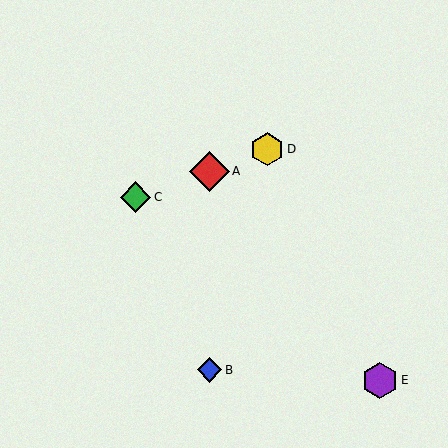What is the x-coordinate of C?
Object C is at x≈135.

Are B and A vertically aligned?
Yes, both are at x≈209.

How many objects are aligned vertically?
2 objects (A, B) are aligned vertically.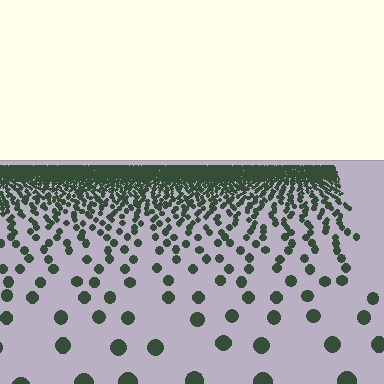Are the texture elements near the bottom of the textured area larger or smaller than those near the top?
Larger. Near the bottom, elements are closer to the viewer and appear at a bigger on-screen size.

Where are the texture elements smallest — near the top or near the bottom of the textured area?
Near the top.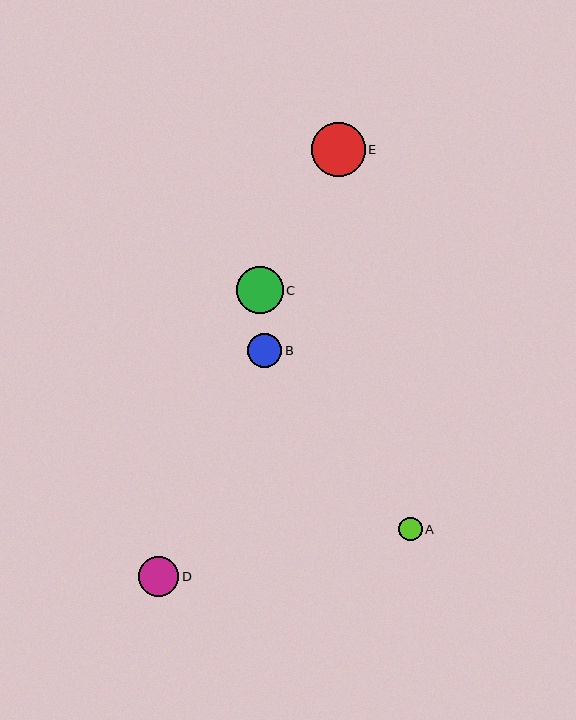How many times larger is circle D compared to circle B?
Circle D is approximately 1.2 times the size of circle B.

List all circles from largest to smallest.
From largest to smallest: E, C, D, B, A.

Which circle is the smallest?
Circle A is the smallest with a size of approximately 23 pixels.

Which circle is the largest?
Circle E is the largest with a size of approximately 54 pixels.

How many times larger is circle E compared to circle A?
Circle E is approximately 2.3 times the size of circle A.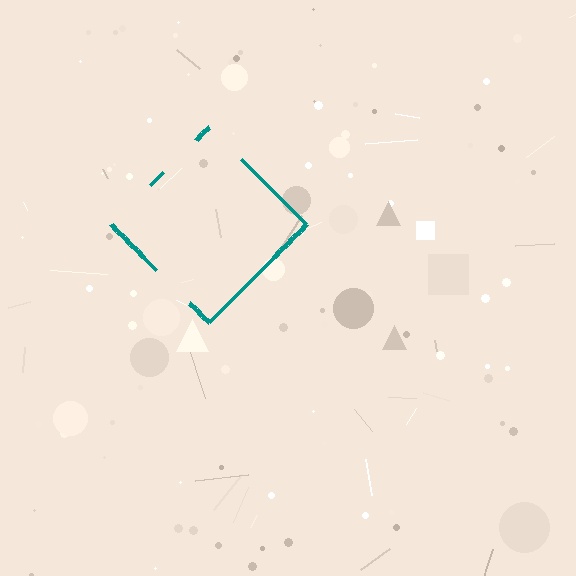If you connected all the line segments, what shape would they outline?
They would outline a diamond.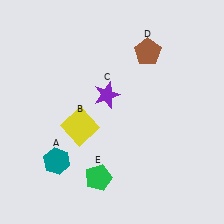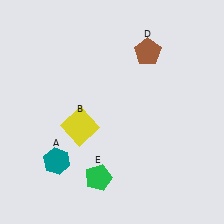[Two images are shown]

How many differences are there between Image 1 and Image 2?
There is 1 difference between the two images.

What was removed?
The purple star (C) was removed in Image 2.